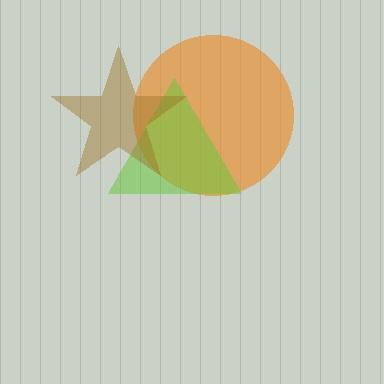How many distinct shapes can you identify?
There are 3 distinct shapes: an orange circle, a lime triangle, a brown star.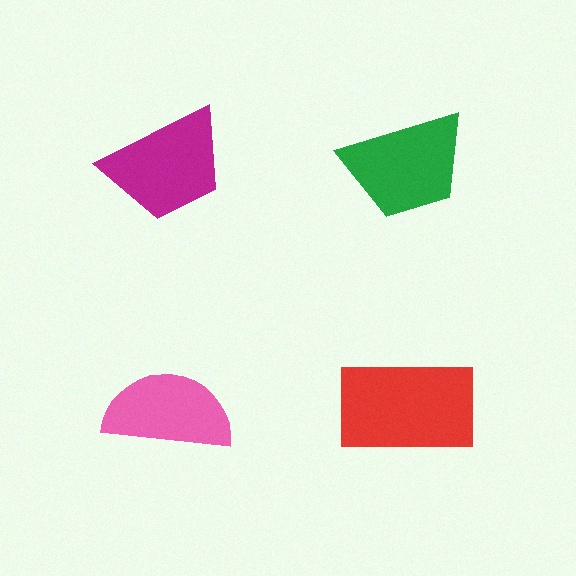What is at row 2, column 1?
A pink semicircle.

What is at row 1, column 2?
A green trapezoid.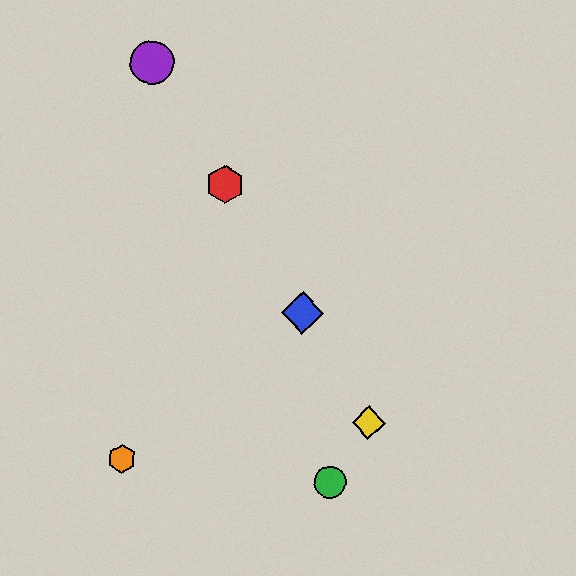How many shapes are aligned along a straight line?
4 shapes (the red hexagon, the blue diamond, the yellow diamond, the purple circle) are aligned along a straight line.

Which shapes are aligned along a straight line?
The red hexagon, the blue diamond, the yellow diamond, the purple circle are aligned along a straight line.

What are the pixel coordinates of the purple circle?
The purple circle is at (152, 63).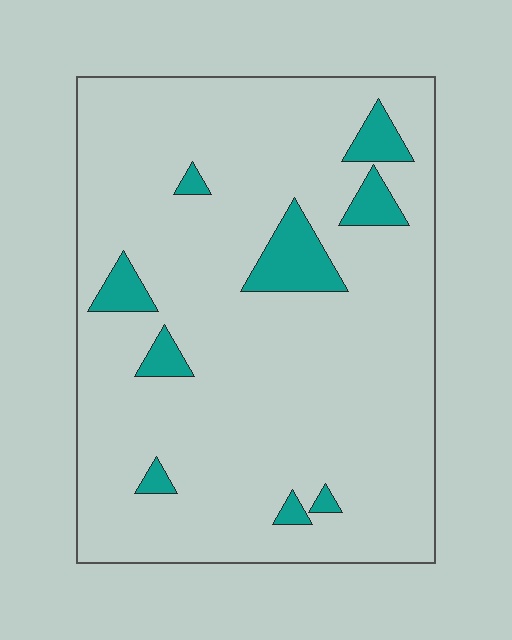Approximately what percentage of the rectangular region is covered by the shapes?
Approximately 10%.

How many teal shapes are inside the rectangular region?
9.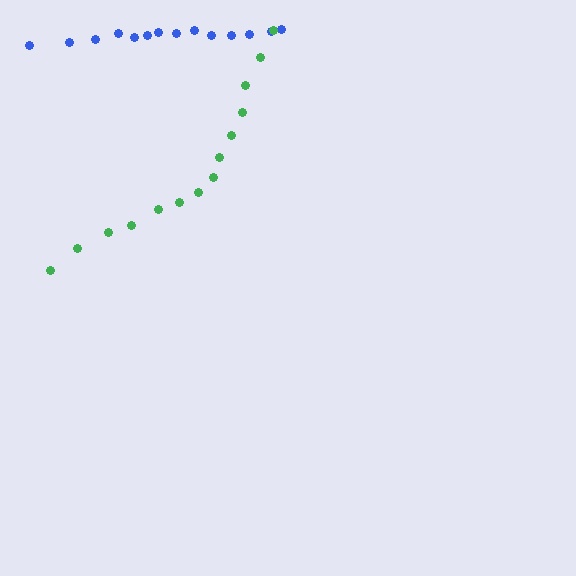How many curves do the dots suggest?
There are 2 distinct paths.